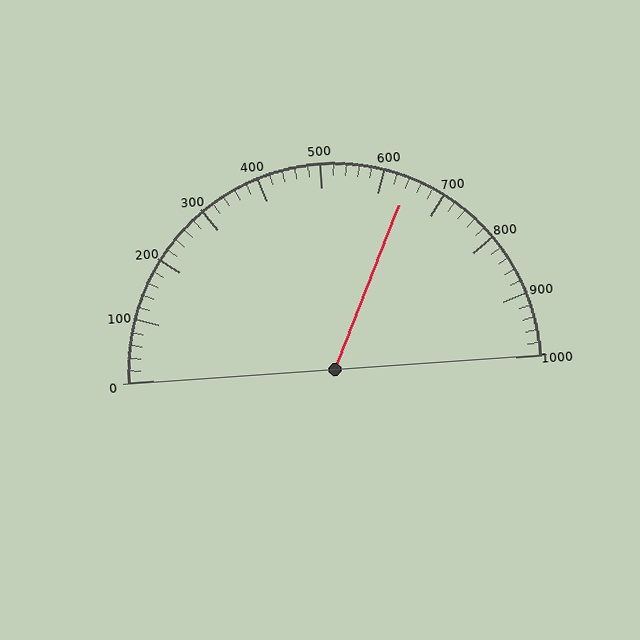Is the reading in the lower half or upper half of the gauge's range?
The reading is in the upper half of the range (0 to 1000).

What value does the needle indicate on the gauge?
The needle indicates approximately 640.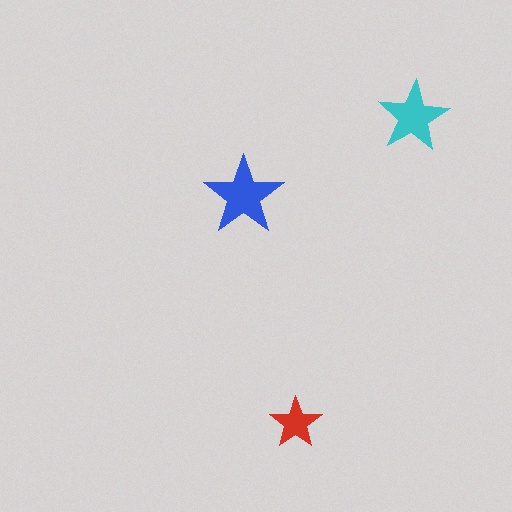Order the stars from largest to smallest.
the blue one, the cyan one, the red one.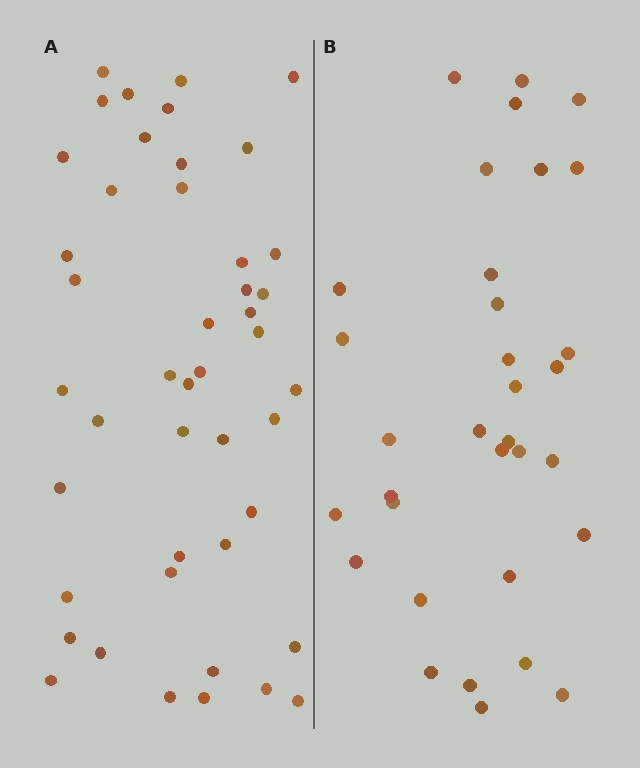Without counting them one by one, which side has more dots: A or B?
Region A (the left region) has more dots.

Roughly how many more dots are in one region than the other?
Region A has roughly 12 or so more dots than region B.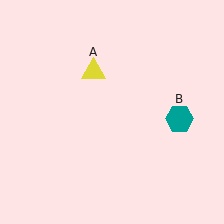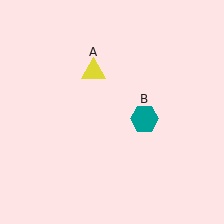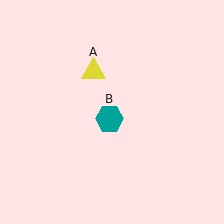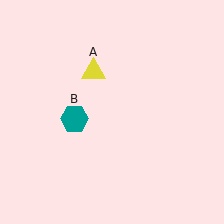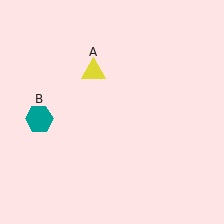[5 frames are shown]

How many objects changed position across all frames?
1 object changed position: teal hexagon (object B).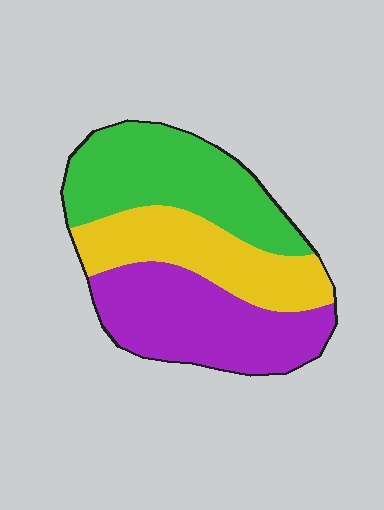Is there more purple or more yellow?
Purple.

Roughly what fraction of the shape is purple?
Purple takes up about three eighths (3/8) of the shape.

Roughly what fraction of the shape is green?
Green takes up about three eighths (3/8) of the shape.